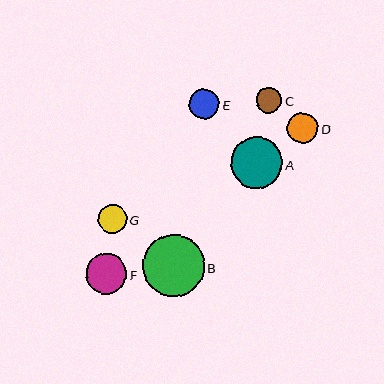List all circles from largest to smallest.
From largest to smallest: B, A, F, D, E, G, C.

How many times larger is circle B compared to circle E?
Circle B is approximately 2.1 times the size of circle E.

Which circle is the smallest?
Circle C is the smallest with a size of approximately 25 pixels.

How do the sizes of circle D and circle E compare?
Circle D and circle E are approximately the same size.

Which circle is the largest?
Circle B is the largest with a size of approximately 62 pixels.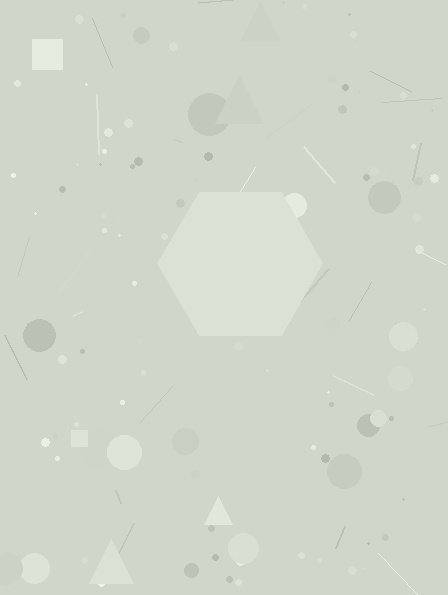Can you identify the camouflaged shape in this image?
The camouflaged shape is a hexagon.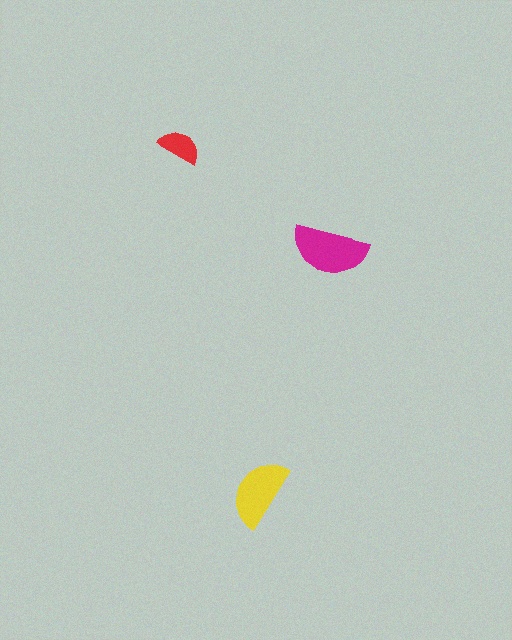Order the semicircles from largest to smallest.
the magenta one, the yellow one, the red one.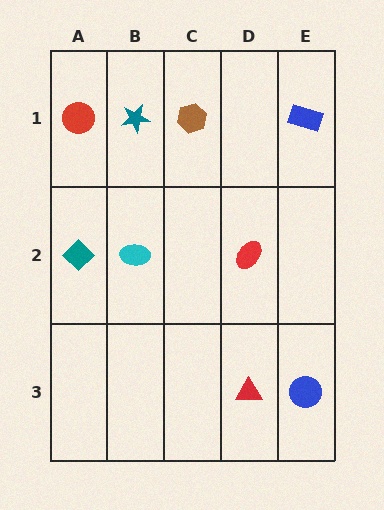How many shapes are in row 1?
4 shapes.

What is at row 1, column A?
A red circle.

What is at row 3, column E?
A blue circle.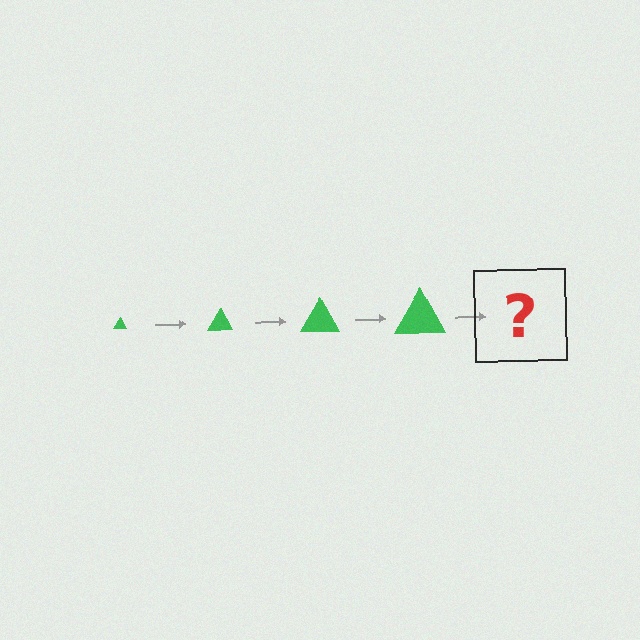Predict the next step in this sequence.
The next step is a green triangle, larger than the previous one.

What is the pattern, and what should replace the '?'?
The pattern is that the triangle gets progressively larger each step. The '?' should be a green triangle, larger than the previous one.